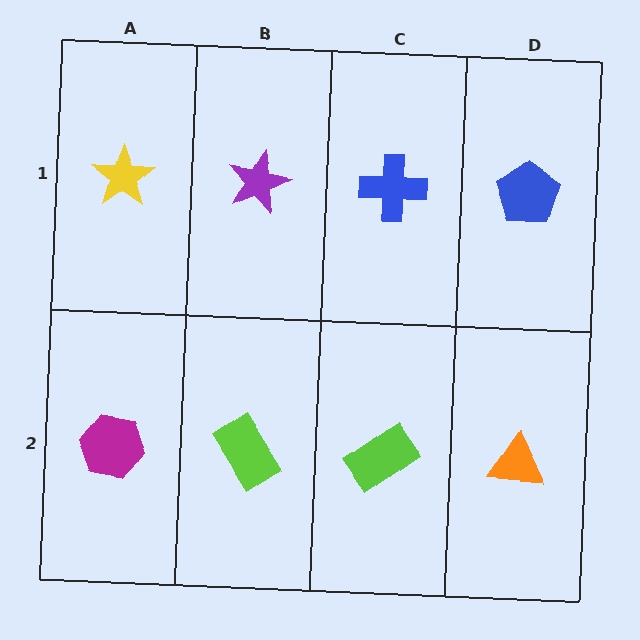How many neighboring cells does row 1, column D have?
2.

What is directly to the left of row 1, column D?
A blue cross.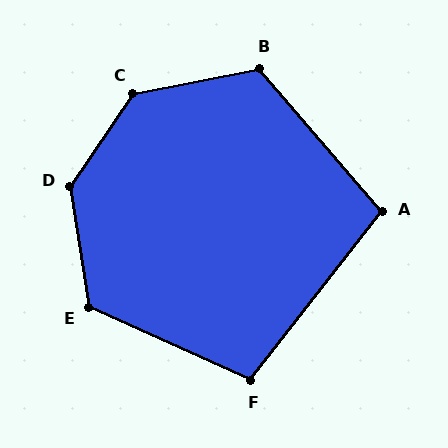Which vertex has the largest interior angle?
D, at approximately 137 degrees.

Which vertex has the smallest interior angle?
A, at approximately 101 degrees.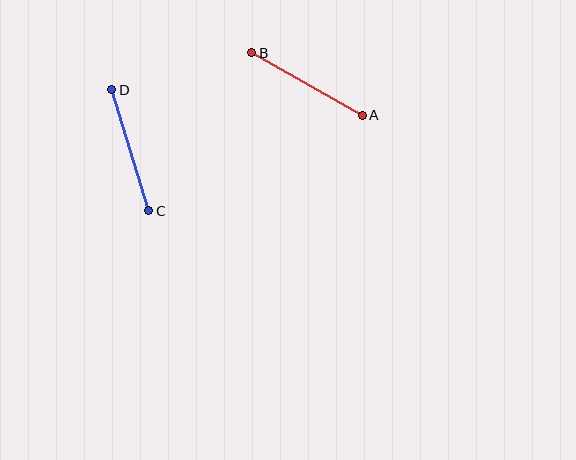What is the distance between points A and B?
The distance is approximately 127 pixels.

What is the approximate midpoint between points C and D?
The midpoint is at approximately (130, 150) pixels.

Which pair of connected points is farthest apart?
Points A and B are farthest apart.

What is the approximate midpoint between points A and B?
The midpoint is at approximately (307, 84) pixels.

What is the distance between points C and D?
The distance is approximately 127 pixels.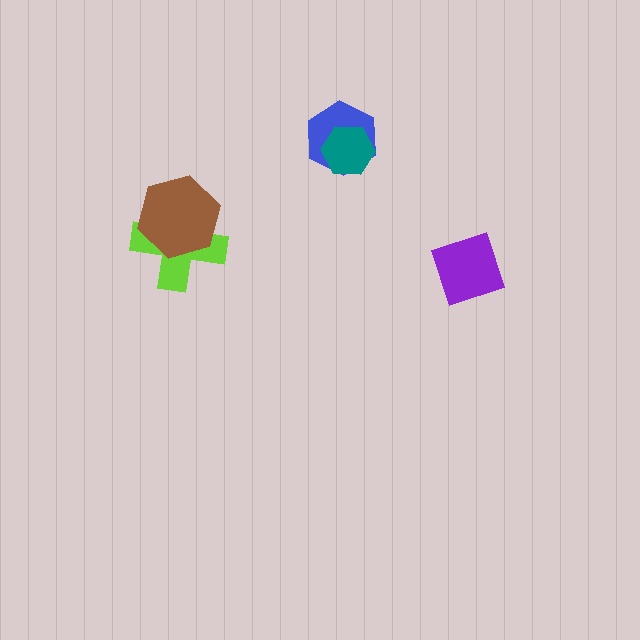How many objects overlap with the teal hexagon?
1 object overlaps with the teal hexagon.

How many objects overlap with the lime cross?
1 object overlaps with the lime cross.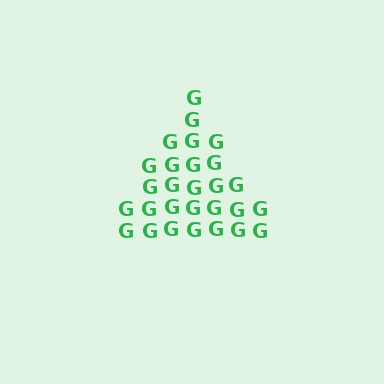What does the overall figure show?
The overall figure shows a triangle.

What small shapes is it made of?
It is made of small letter G's.